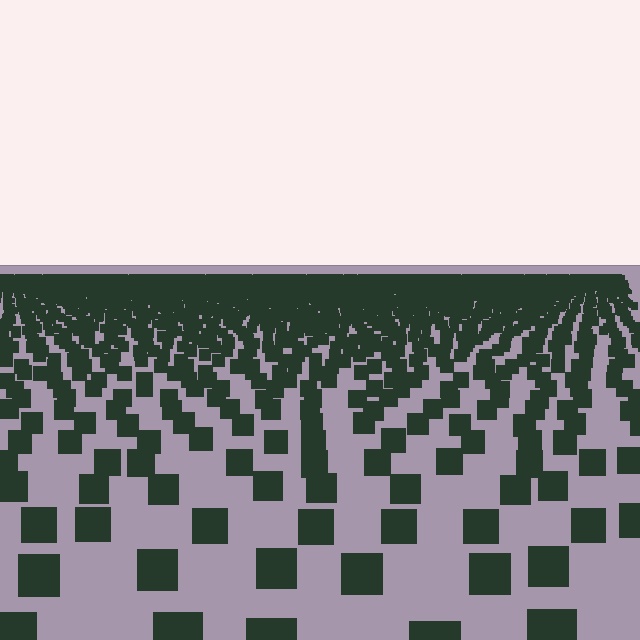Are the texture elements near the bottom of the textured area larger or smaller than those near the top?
Larger. Near the bottom, elements are closer to the viewer and appear at a bigger on-screen size.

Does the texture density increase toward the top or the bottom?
Density increases toward the top.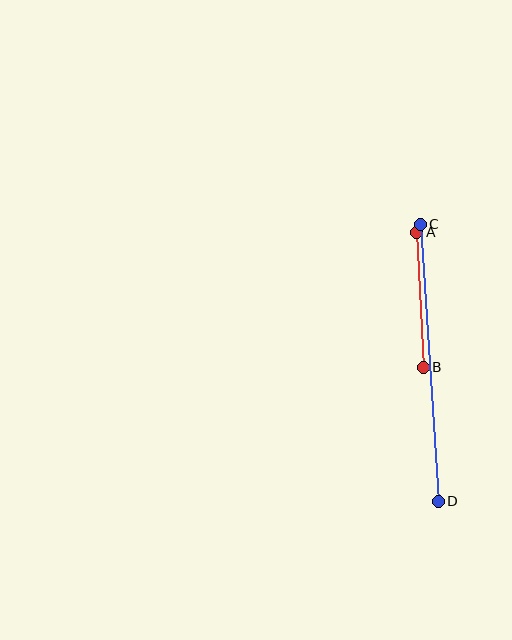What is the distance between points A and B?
The distance is approximately 135 pixels.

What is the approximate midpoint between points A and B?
The midpoint is at approximately (420, 300) pixels.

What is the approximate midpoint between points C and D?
The midpoint is at approximately (429, 363) pixels.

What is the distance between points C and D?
The distance is approximately 278 pixels.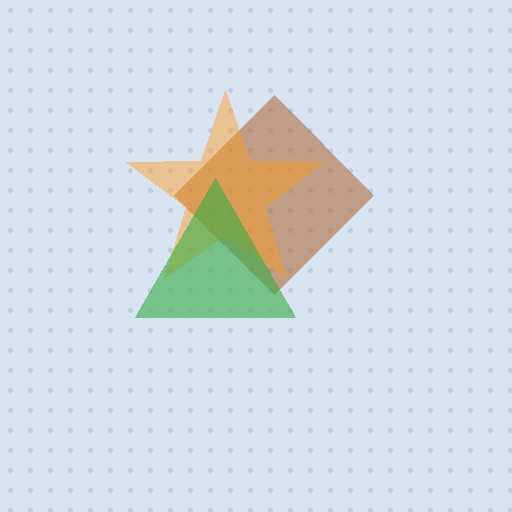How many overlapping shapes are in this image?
There are 3 overlapping shapes in the image.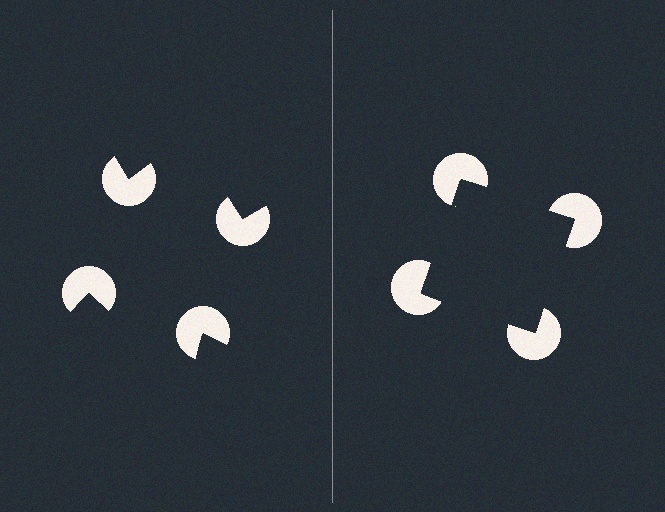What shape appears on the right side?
An illusory square.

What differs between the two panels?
The pac-man discs are positioned identically on both sides; only the wedge orientations differ. On the right they align to a square; on the left they are misaligned.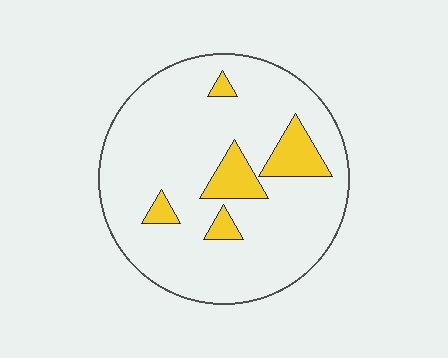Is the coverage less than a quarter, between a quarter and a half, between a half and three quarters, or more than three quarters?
Less than a quarter.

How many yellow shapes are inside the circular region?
5.